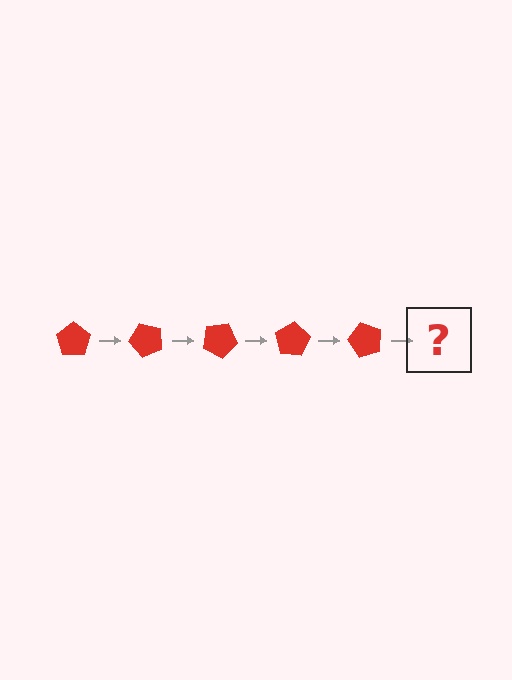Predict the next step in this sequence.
The next step is a red pentagon rotated 250 degrees.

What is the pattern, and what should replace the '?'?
The pattern is that the pentagon rotates 50 degrees each step. The '?' should be a red pentagon rotated 250 degrees.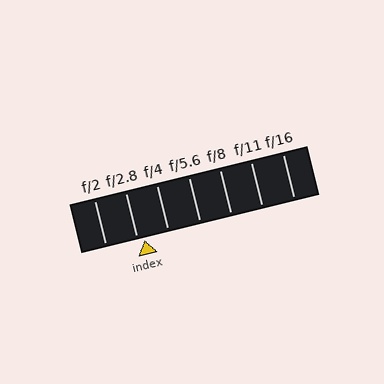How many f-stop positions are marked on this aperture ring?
There are 7 f-stop positions marked.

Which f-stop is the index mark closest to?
The index mark is closest to f/2.8.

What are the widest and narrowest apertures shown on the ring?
The widest aperture shown is f/2 and the narrowest is f/16.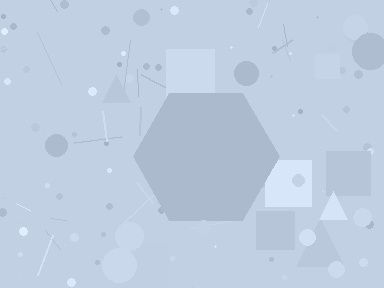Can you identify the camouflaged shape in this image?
The camouflaged shape is a hexagon.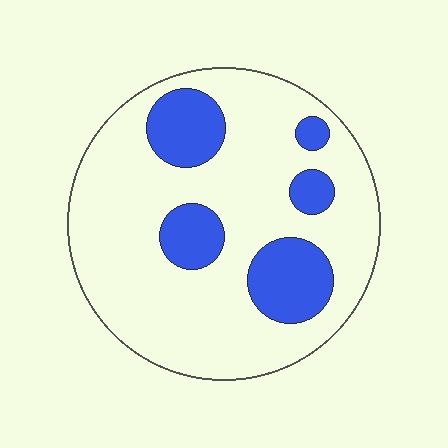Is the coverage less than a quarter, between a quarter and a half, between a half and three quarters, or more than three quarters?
Less than a quarter.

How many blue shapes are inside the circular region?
5.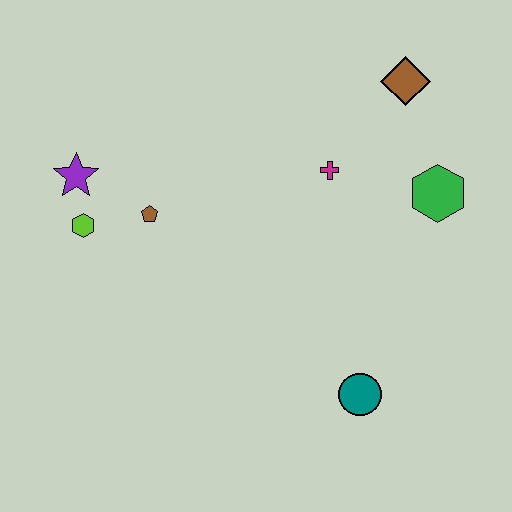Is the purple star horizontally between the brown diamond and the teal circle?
No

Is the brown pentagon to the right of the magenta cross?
No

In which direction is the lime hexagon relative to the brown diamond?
The lime hexagon is to the left of the brown diamond.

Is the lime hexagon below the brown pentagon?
Yes